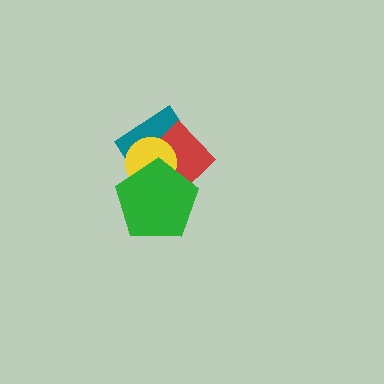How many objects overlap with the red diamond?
3 objects overlap with the red diamond.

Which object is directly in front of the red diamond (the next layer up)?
The yellow circle is directly in front of the red diamond.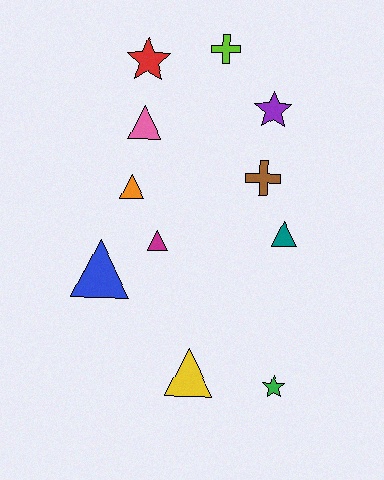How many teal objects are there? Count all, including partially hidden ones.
There is 1 teal object.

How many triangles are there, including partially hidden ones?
There are 6 triangles.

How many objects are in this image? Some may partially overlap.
There are 11 objects.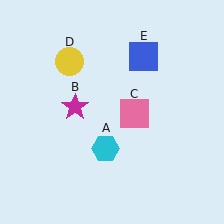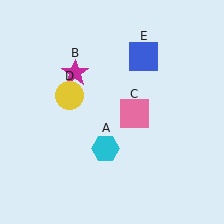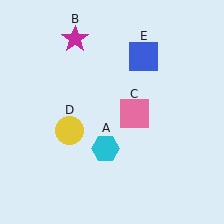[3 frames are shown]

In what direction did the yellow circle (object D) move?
The yellow circle (object D) moved down.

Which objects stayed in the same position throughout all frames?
Cyan hexagon (object A) and pink square (object C) and blue square (object E) remained stationary.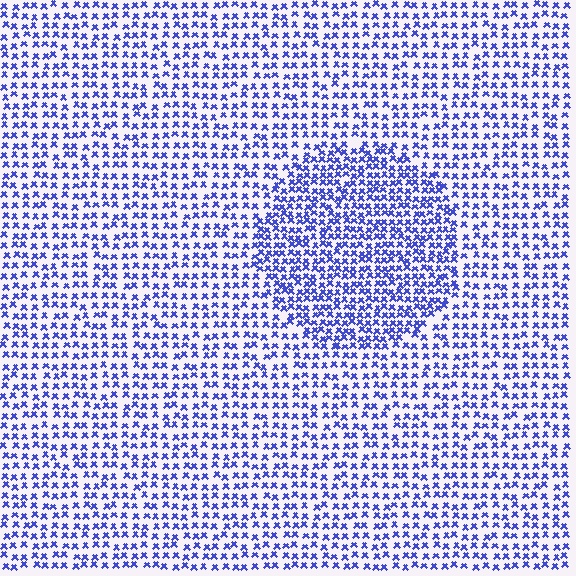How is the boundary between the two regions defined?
The boundary is defined by a change in element density (approximately 1.7x ratio). All elements are the same color, size, and shape.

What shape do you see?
I see a circle.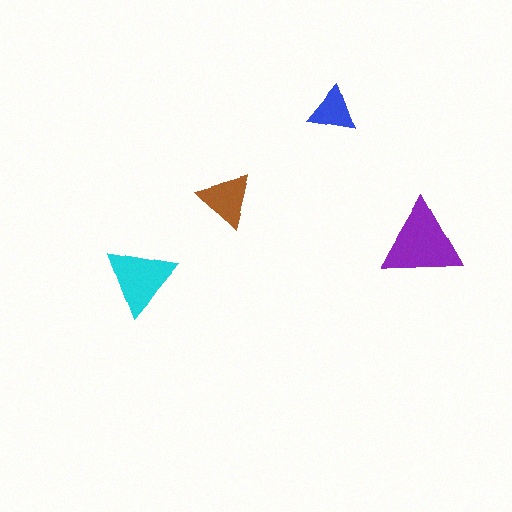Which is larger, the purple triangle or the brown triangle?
The purple one.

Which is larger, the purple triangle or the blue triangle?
The purple one.